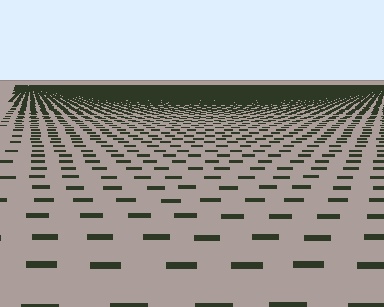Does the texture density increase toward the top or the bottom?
Density increases toward the top.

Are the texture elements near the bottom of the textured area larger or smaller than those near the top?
Larger. Near the bottom, elements are closer to the viewer and appear at a bigger on-screen size.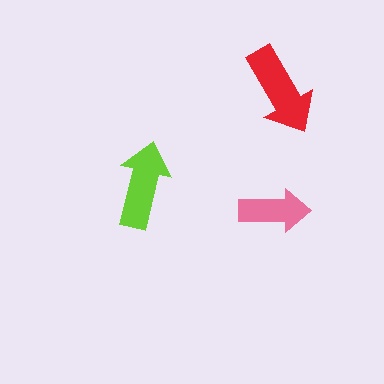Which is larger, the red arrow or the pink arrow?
The red one.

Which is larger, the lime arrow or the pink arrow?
The lime one.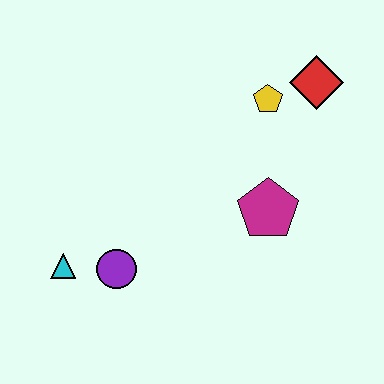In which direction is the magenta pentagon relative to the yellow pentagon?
The magenta pentagon is below the yellow pentagon.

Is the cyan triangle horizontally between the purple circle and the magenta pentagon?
No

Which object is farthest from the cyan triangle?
The red diamond is farthest from the cyan triangle.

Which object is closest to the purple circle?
The cyan triangle is closest to the purple circle.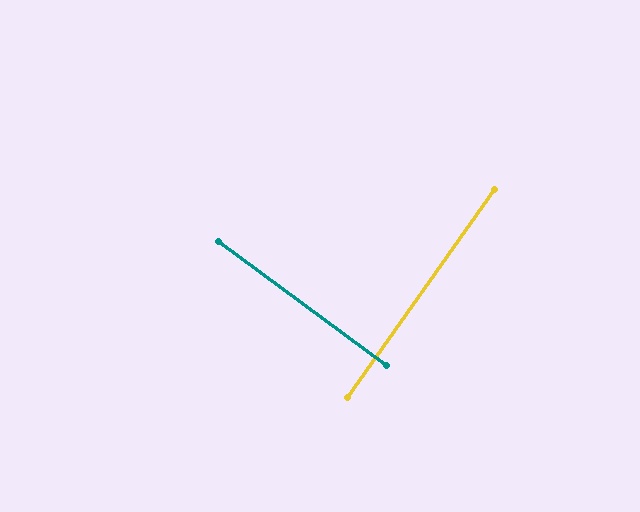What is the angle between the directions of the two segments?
Approximately 89 degrees.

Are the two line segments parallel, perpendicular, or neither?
Perpendicular — they meet at approximately 89°.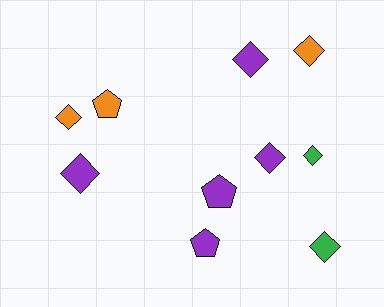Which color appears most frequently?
Purple, with 5 objects.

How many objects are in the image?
There are 10 objects.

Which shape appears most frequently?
Diamond, with 7 objects.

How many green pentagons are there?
There are no green pentagons.